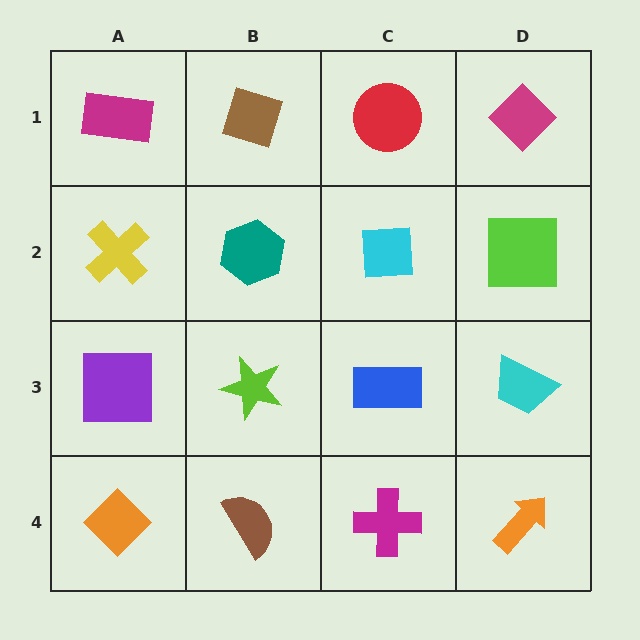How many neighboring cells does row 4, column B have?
3.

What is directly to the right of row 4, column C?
An orange arrow.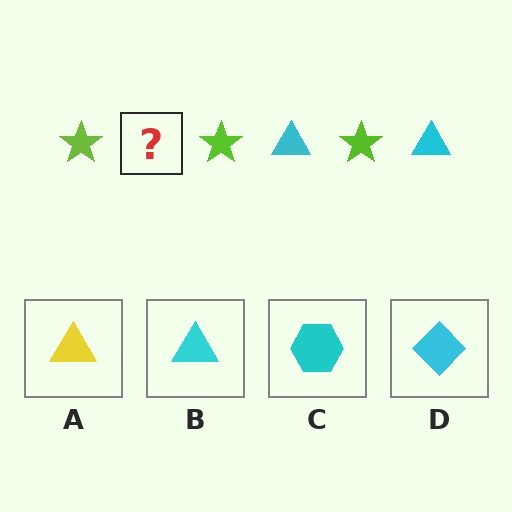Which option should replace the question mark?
Option B.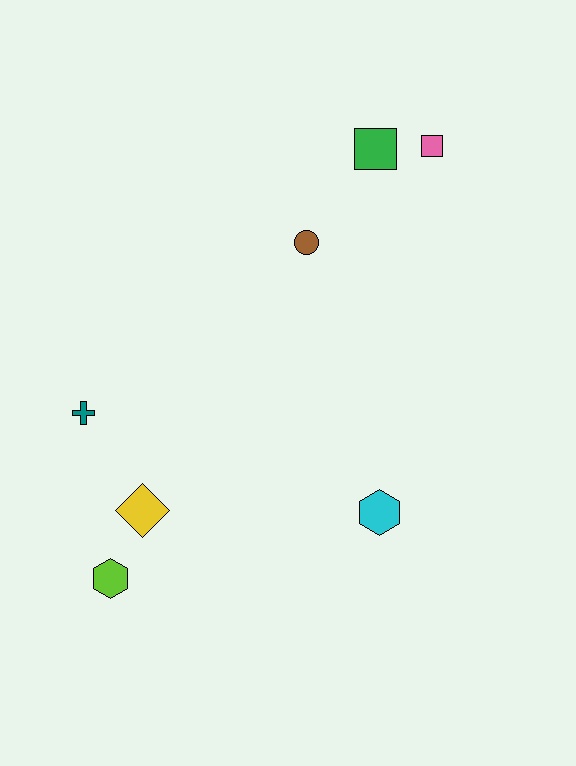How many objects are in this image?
There are 7 objects.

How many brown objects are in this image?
There is 1 brown object.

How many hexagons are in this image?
There are 2 hexagons.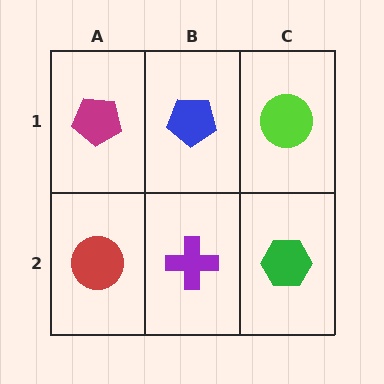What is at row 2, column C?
A green hexagon.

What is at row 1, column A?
A magenta pentagon.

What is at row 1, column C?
A lime circle.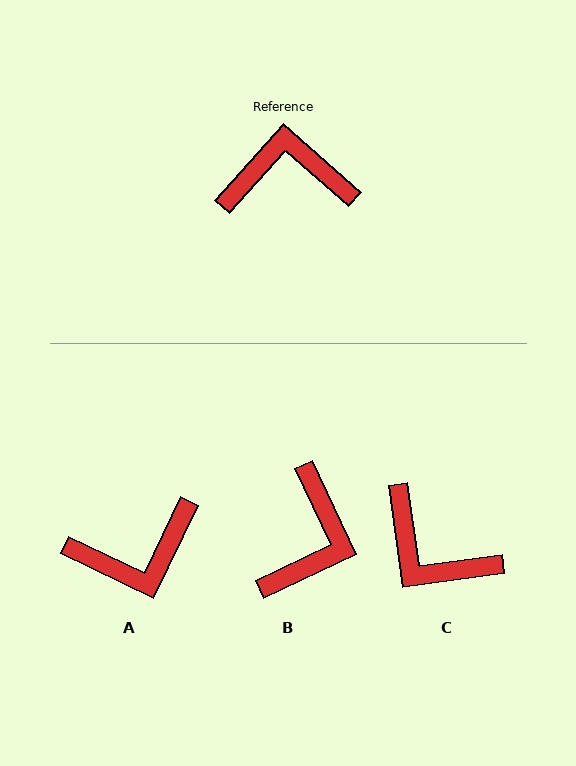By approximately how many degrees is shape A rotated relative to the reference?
Approximately 164 degrees clockwise.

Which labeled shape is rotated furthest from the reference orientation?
A, about 164 degrees away.